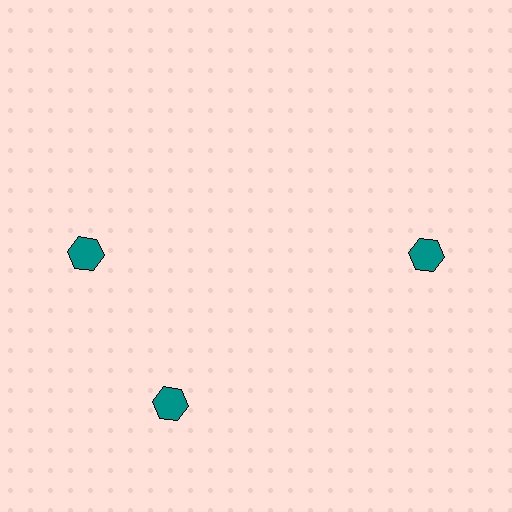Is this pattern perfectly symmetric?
No. The 3 teal hexagons are arranged in a ring, but one element near the 11 o'clock position is rotated out of alignment along the ring, breaking the 3-fold rotational symmetry.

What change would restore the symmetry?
The symmetry would be restored by rotating it back into even spacing with its neighbors so that all 3 hexagons sit at equal angles and equal distance from the center.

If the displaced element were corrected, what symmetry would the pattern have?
It would have 3-fold rotational symmetry — the pattern would map onto itself every 120 degrees.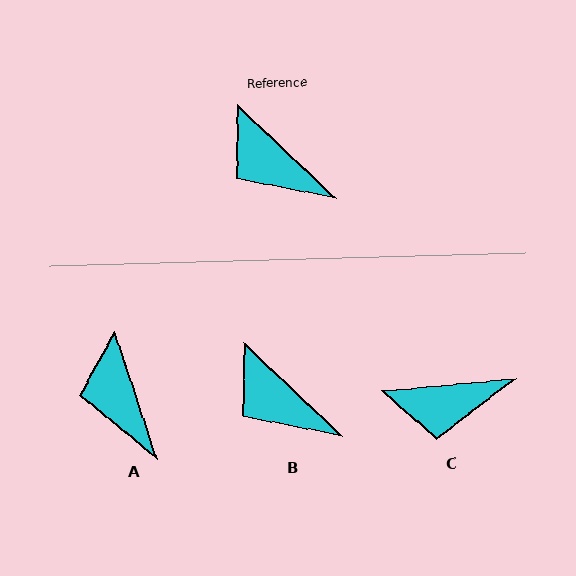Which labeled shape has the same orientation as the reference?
B.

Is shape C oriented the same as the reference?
No, it is off by about 49 degrees.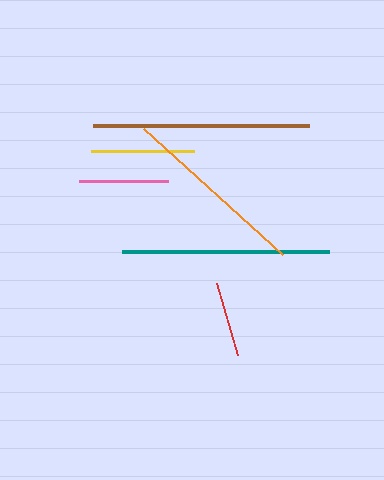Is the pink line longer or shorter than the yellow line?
The yellow line is longer than the pink line.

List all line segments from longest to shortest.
From longest to shortest: brown, teal, orange, yellow, pink, red.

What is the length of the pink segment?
The pink segment is approximately 89 pixels long.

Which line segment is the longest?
The brown line is the longest at approximately 216 pixels.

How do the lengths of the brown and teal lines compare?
The brown and teal lines are approximately the same length.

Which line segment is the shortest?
The red line is the shortest at approximately 75 pixels.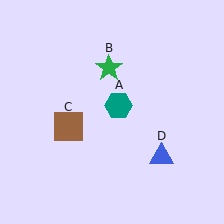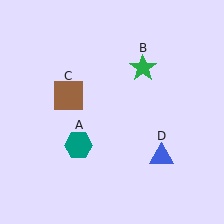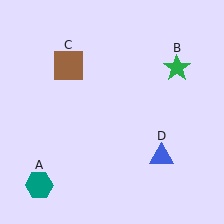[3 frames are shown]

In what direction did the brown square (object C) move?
The brown square (object C) moved up.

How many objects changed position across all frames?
3 objects changed position: teal hexagon (object A), green star (object B), brown square (object C).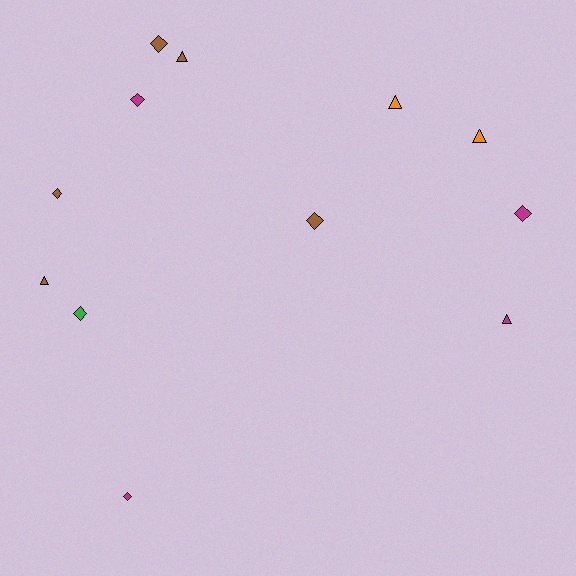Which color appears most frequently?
Brown, with 5 objects.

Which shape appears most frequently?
Diamond, with 7 objects.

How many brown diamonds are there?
There are 3 brown diamonds.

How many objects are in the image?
There are 12 objects.